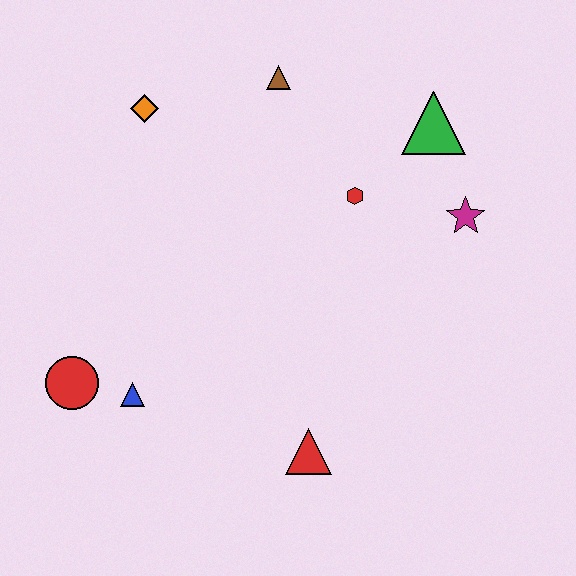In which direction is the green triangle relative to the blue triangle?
The green triangle is to the right of the blue triangle.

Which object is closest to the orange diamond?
The brown triangle is closest to the orange diamond.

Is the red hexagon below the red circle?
No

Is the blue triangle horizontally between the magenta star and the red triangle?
No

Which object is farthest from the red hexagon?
The red circle is farthest from the red hexagon.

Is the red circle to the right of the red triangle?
No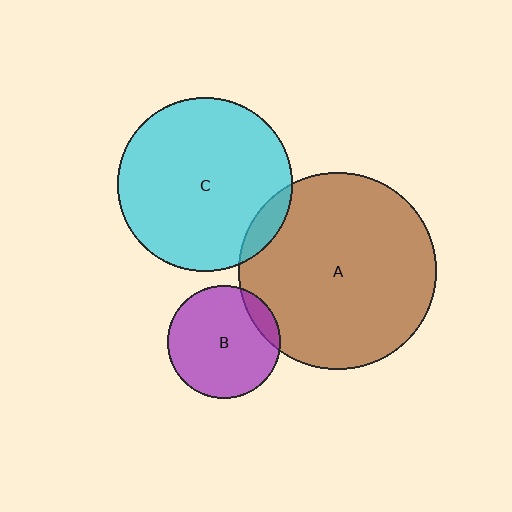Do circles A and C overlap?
Yes.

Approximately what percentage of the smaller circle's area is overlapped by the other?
Approximately 10%.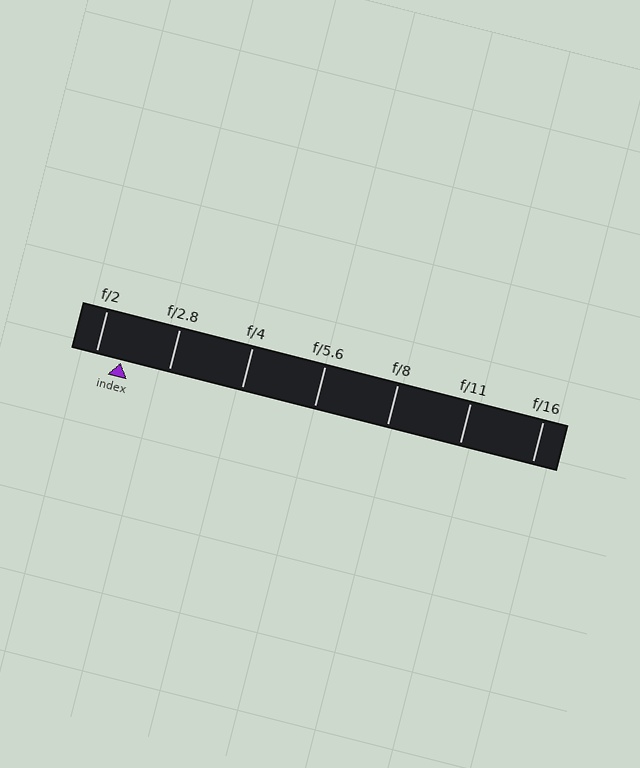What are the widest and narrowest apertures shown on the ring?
The widest aperture shown is f/2 and the narrowest is f/16.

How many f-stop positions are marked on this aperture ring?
There are 7 f-stop positions marked.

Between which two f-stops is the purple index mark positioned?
The index mark is between f/2 and f/2.8.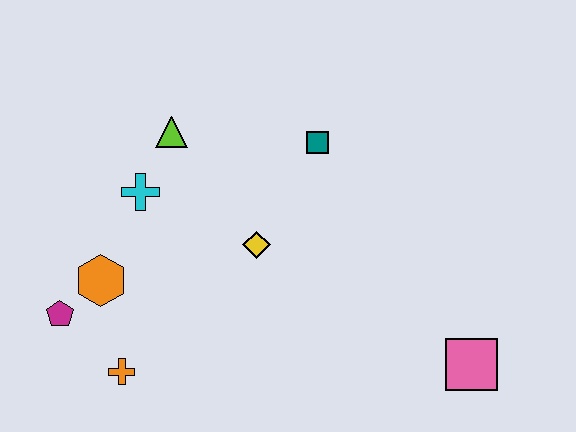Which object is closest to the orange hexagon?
The magenta pentagon is closest to the orange hexagon.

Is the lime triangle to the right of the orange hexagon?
Yes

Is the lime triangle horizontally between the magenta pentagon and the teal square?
Yes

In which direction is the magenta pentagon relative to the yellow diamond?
The magenta pentagon is to the left of the yellow diamond.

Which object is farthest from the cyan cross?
The pink square is farthest from the cyan cross.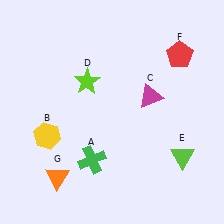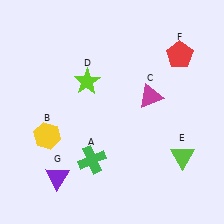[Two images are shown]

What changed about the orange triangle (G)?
In Image 1, G is orange. In Image 2, it changed to purple.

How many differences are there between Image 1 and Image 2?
There is 1 difference between the two images.